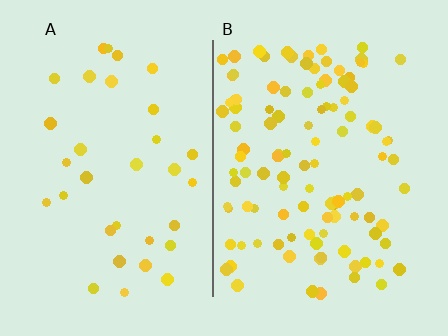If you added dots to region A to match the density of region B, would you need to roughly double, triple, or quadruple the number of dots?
Approximately triple.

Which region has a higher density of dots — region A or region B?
B (the right).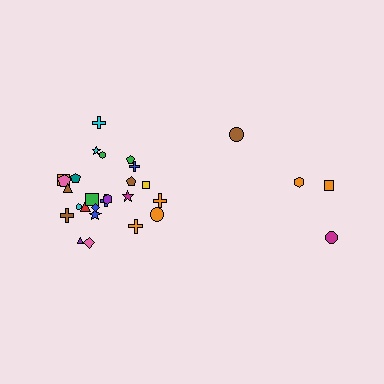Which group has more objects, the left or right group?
The left group.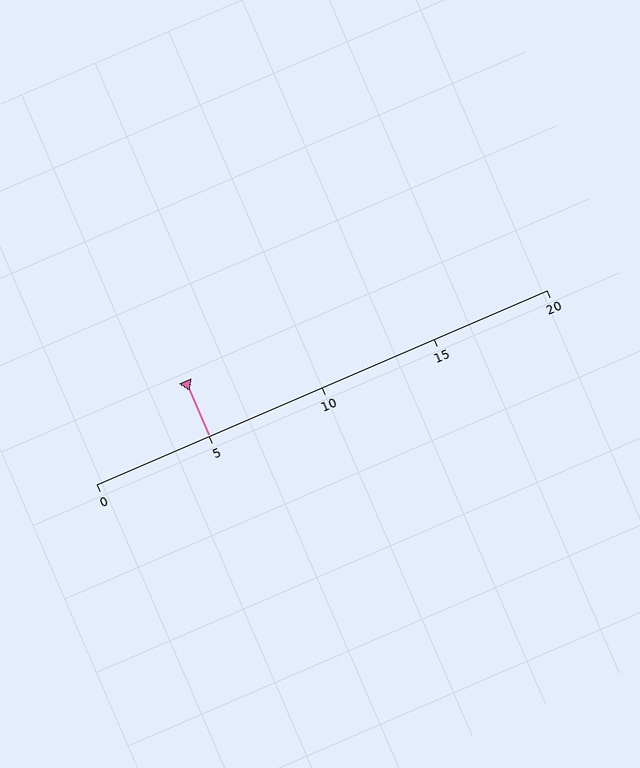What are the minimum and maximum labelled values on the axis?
The axis runs from 0 to 20.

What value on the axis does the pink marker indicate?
The marker indicates approximately 5.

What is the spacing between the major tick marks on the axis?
The major ticks are spaced 5 apart.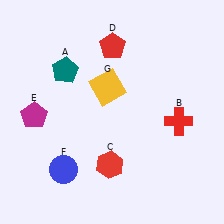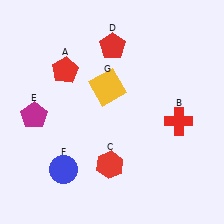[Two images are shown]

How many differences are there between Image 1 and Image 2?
There is 1 difference between the two images.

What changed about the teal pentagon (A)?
In Image 1, A is teal. In Image 2, it changed to red.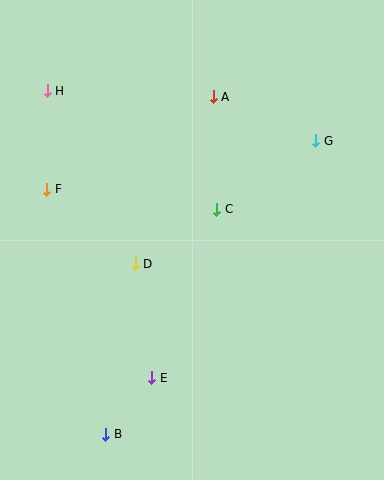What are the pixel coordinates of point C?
Point C is at (217, 209).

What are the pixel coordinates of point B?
Point B is at (106, 434).